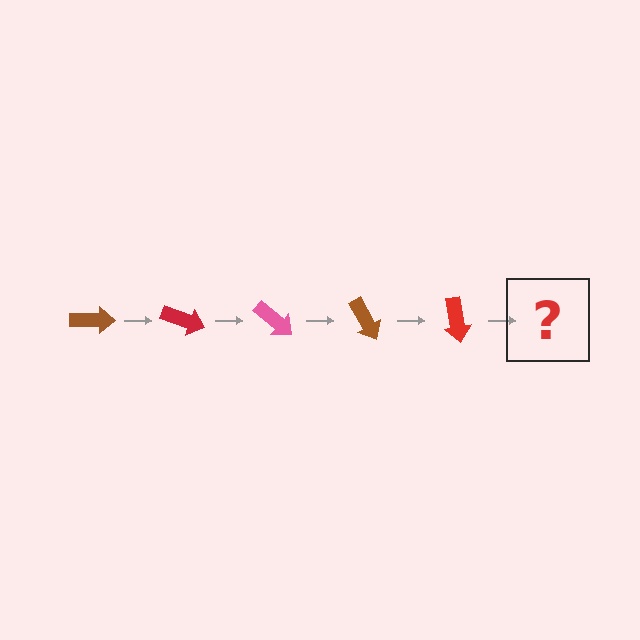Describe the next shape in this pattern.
It should be a pink arrow, rotated 100 degrees from the start.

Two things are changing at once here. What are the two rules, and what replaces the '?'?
The two rules are that it rotates 20 degrees each step and the color cycles through brown, red, and pink. The '?' should be a pink arrow, rotated 100 degrees from the start.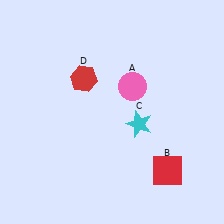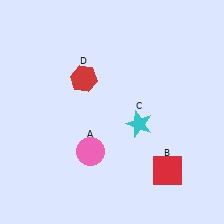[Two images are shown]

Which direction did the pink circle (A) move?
The pink circle (A) moved down.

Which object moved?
The pink circle (A) moved down.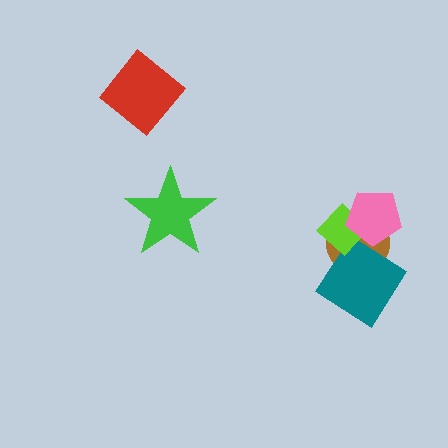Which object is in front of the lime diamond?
The pink pentagon is in front of the lime diamond.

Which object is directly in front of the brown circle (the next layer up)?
The teal diamond is directly in front of the brown circle.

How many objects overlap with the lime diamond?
3 objects overlap with the lime diamond.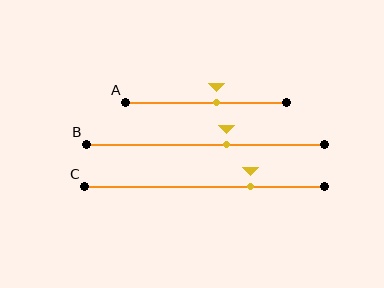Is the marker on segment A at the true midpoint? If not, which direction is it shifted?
No, the marker on segment A is shifted to the right by about 7% of the segment length.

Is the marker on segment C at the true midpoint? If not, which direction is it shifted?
No, the marker on segment C is shifted to the right by about 19% of the segment length.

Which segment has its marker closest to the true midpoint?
Segment A has its marker closest to the true midpoint.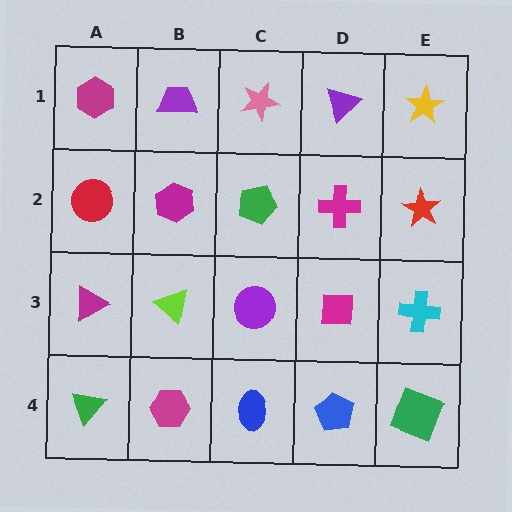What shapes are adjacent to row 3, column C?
A green pentagon (row 2, column C), a blue ellipse (row 4, column C), a lime triangle (row 3, column B), a magenta square (row 3, column D).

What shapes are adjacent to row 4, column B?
A lime triangle (row 3, column B), a green triangle (row 4, column A), a blue ellipse (row 4, column C).